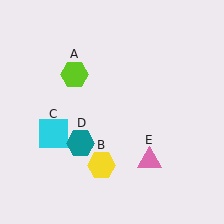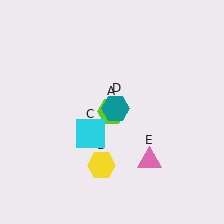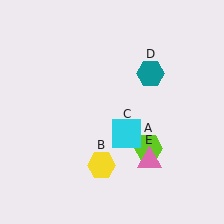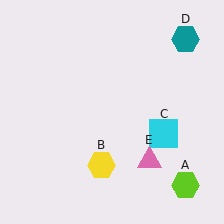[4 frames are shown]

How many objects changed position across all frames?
3 objects changed position: lime hexagon (object A), cyan square (object C), teal hexagon (object D).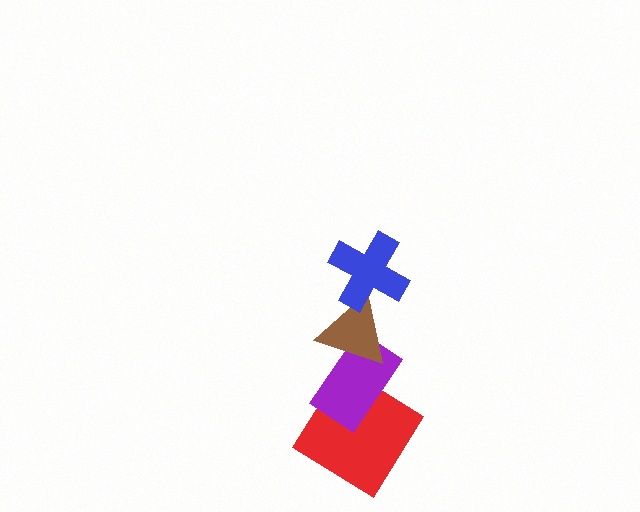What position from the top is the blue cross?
The blue cross is 1st from the top.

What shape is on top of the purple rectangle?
The brown triangle is on top of the purple rectangle.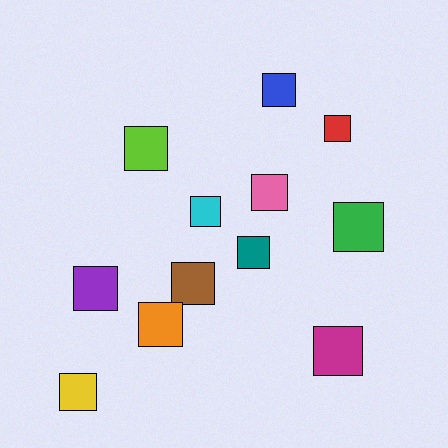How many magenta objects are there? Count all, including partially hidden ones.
There is 1 magenta object.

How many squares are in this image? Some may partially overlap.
There are 12 squares.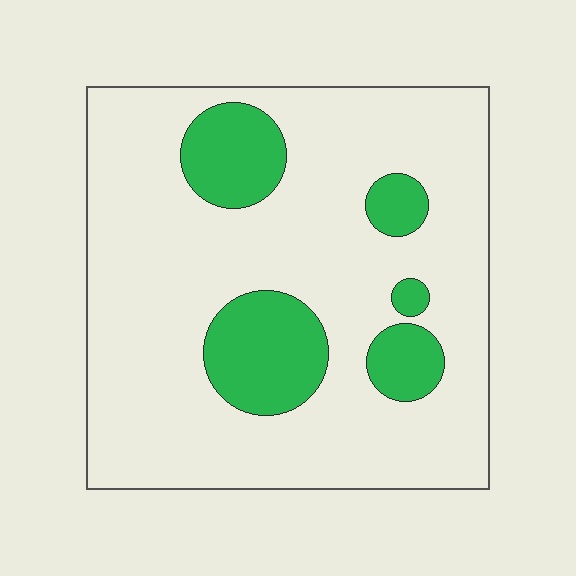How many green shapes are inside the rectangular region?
5.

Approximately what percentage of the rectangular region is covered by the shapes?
Approximately 20%.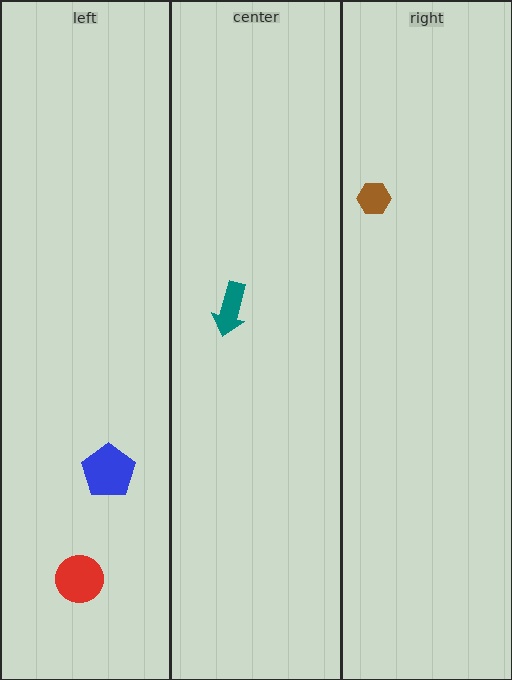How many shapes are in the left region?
2.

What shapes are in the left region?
The red circle, the blue pentagon.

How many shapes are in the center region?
1.